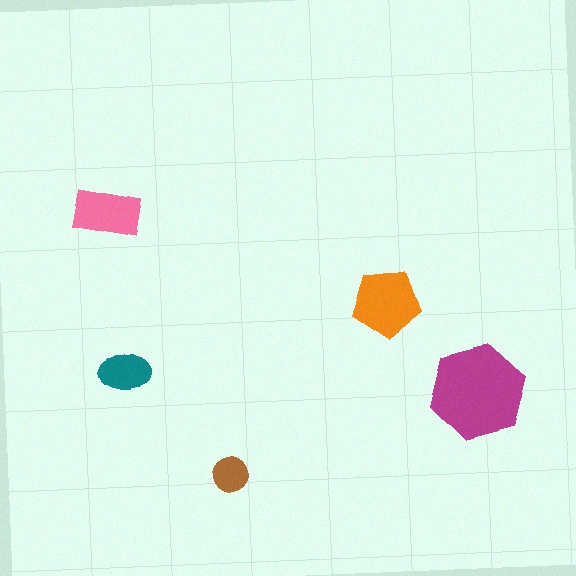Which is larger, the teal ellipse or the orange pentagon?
The orange pentagon.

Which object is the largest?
The magenta hexagon.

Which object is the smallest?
The brown circle.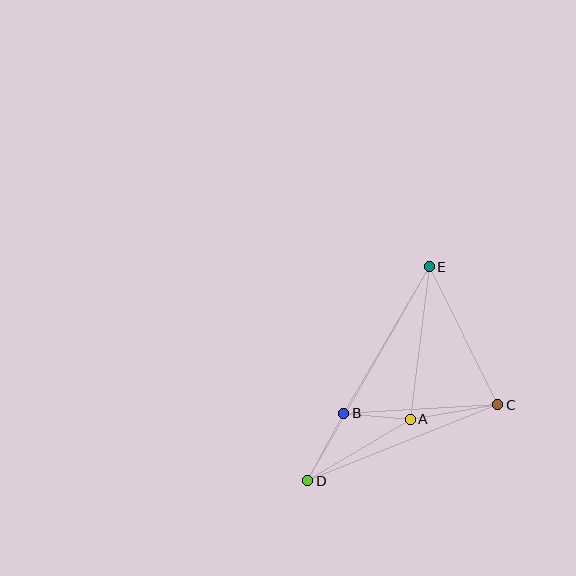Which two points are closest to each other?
Points A and B are closest to each other.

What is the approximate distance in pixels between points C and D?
The distance between C and D is approximately 205 pixels.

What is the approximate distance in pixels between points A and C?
The distance between A and C is approximately 89 pixels.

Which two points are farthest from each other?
Points D and E are farthest from each other.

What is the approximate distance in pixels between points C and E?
The distance between C and E is approximately 154 pixels.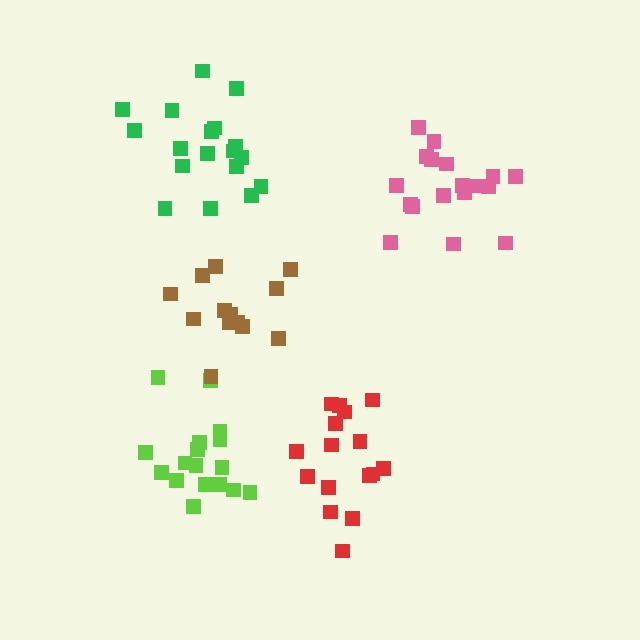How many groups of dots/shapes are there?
There are 5 groups.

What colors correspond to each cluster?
The clusters are colored: pink, lime, red, brown, green.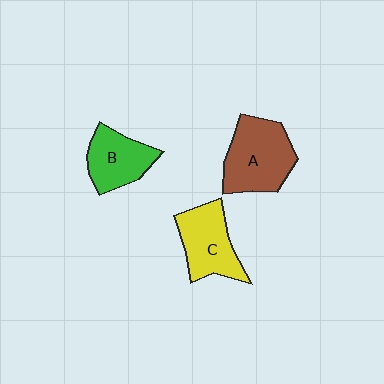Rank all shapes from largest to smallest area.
From largest to smallest: A (brown), C (yellow), B (green).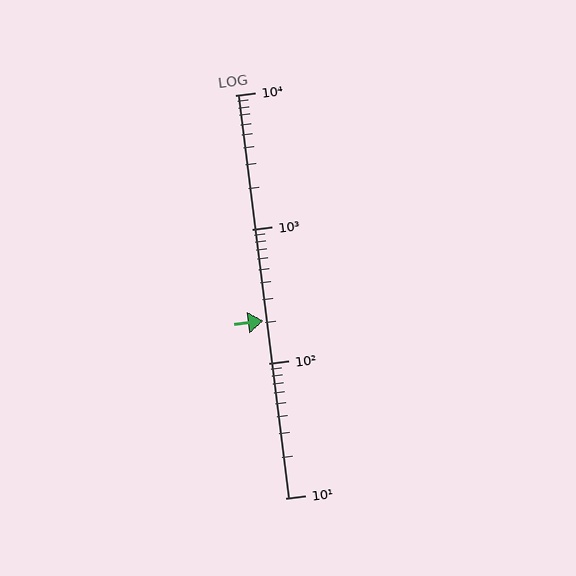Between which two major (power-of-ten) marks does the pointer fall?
The pointer is between 100 and 1000.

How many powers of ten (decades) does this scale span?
The scale spans 3 decades, from 10 to 10000.